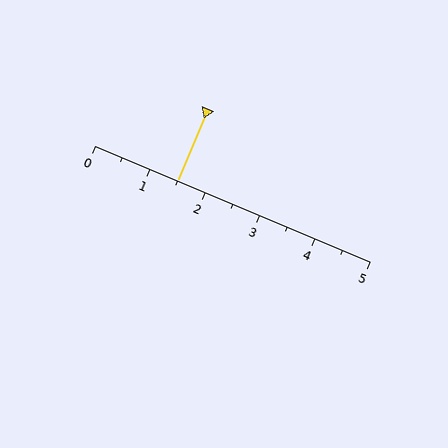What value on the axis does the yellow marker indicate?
The marker indicates approximately 1.5.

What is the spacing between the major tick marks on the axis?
The major ticks are spaced 1 apart.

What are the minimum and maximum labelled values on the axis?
The axis runs from 0 to 5.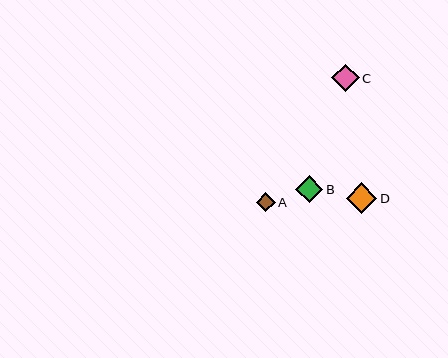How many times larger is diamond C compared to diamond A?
Diamond C is approximately 1.4 times the size of diamond A.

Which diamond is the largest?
Diamond D is the largest with a size of approximately 31 pixels.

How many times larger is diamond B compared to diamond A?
Diamond B is approximately 1.4 times the size of diamond A.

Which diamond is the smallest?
Diamond A is the smallest with a size of approximately 19 pixels.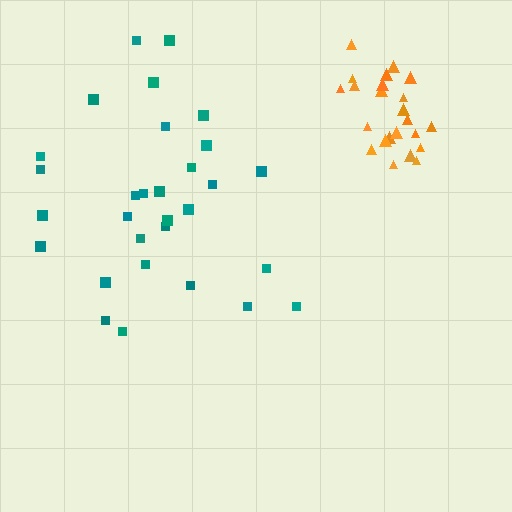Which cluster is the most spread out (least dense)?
Teal.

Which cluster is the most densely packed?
Orange.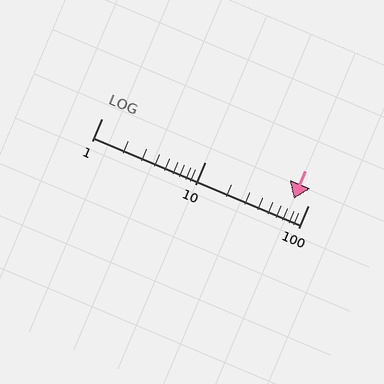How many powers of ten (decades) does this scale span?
The scale spans 2 decades, from 1 to 100.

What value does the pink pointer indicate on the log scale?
The pointer indicates approximately 72.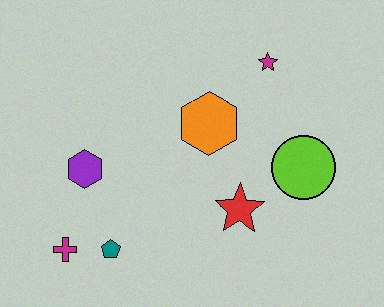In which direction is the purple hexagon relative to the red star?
The purple hexagon is to the left of the red star.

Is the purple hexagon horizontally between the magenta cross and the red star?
Yes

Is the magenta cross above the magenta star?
No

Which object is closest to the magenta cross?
The teal pentagon is closest to the magenta cross.